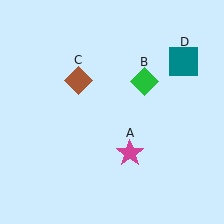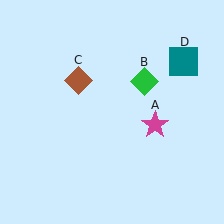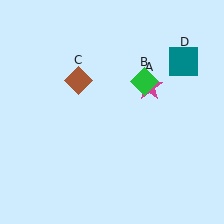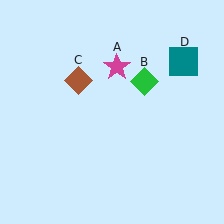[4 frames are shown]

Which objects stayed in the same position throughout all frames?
Green diamond (object B) and brown diamond (object C) and teal square (object D) remained stationary.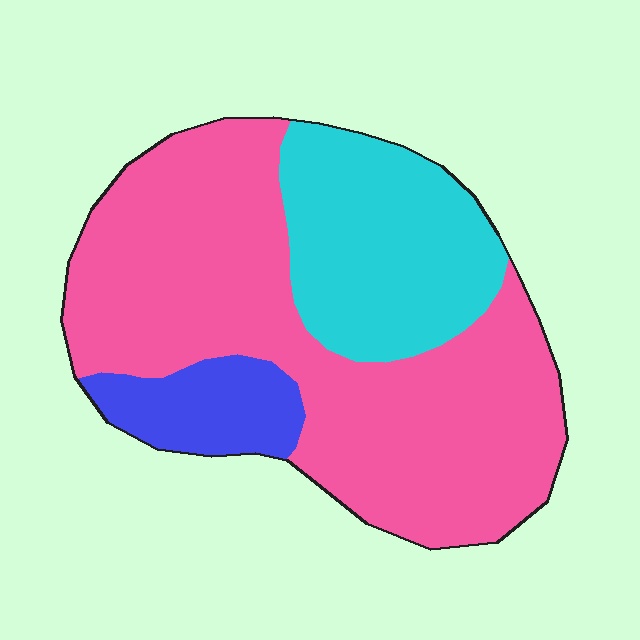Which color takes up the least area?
Blue, at roughly 10%.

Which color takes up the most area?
Pink, at roughly 65%.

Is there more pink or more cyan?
Pink.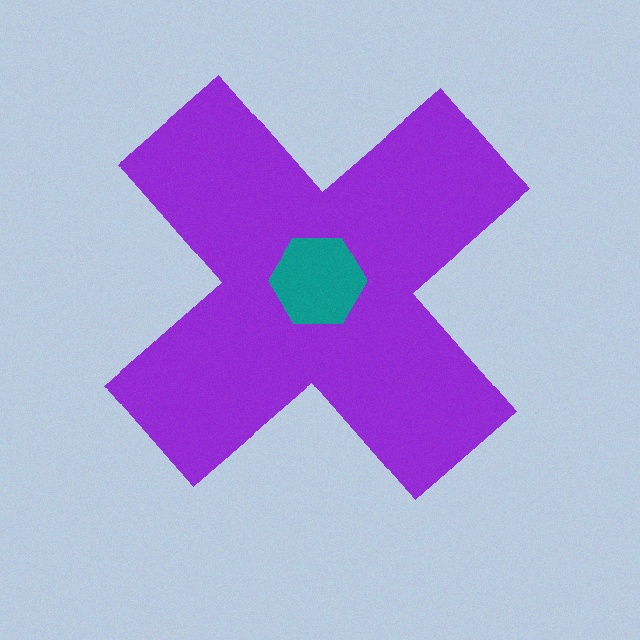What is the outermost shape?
The purple cross.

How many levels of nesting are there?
2.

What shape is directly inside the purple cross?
The teal hexagon.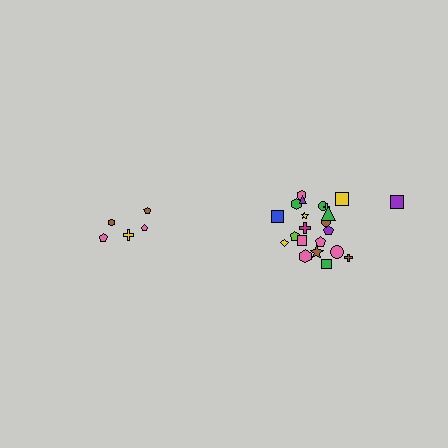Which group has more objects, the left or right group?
The right group.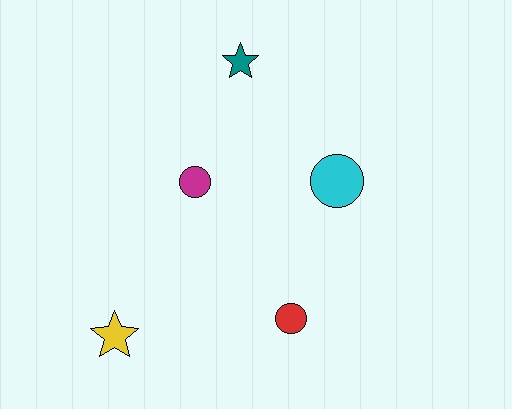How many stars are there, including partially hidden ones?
There are 2 stars.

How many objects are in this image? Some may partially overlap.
There are 5 objects.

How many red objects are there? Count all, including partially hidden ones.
There is 1 red object.